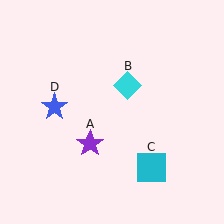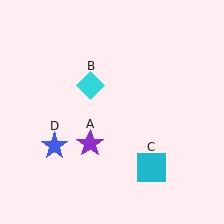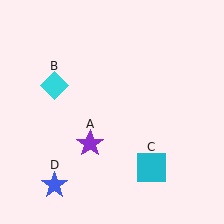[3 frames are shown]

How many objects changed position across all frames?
2 objects changed position: cyan diamond (object B), blue star (object D).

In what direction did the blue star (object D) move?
The blue star (object D) moved down.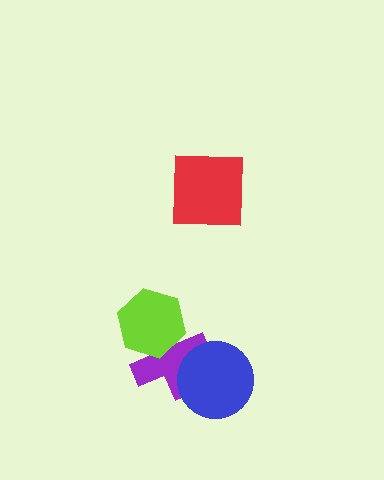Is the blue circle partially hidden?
No, no other shape covers it.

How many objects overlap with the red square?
0 objects overlap with the red square.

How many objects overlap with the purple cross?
2 objects overlap with the purple cross.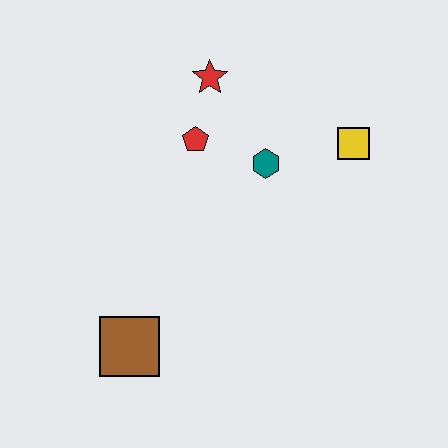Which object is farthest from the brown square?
The yellow square is farthest from the brown square.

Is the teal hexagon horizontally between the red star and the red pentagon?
No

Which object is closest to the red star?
The red pentagon is closest to the red star.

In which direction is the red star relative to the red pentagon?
The red star is above the red pentagon.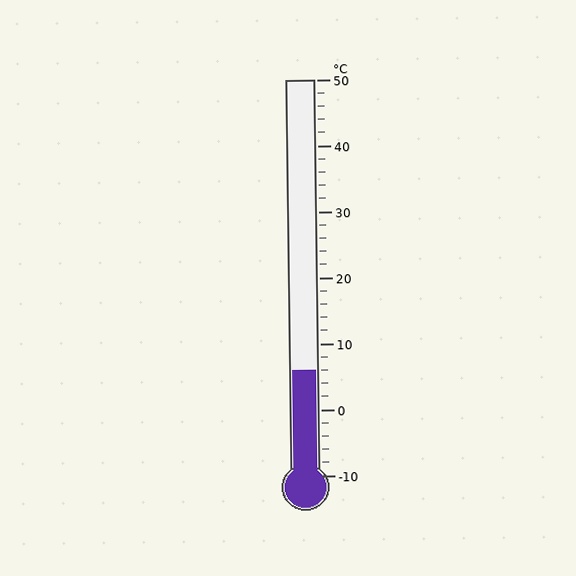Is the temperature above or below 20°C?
The temperature is below 20°C.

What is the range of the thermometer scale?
The thermometer scale ranges from -10°C to 50°C.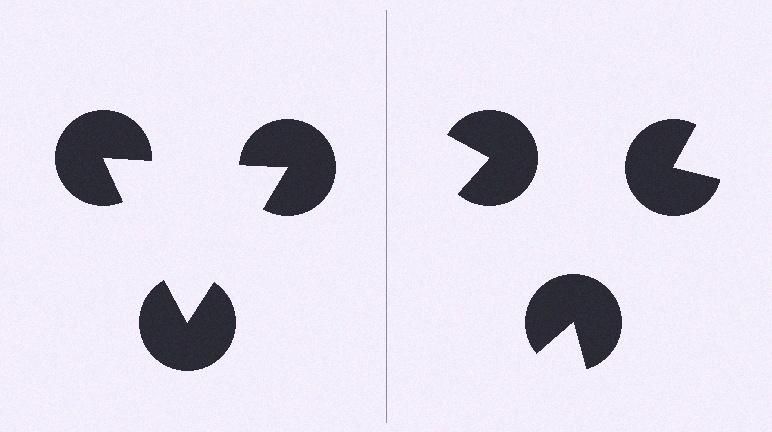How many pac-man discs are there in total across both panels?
6 — 3 on each side.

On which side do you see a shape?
An illusory triangle appears on the left side. On the right side the wedge cuts are rotated, so no coherent shape forms.